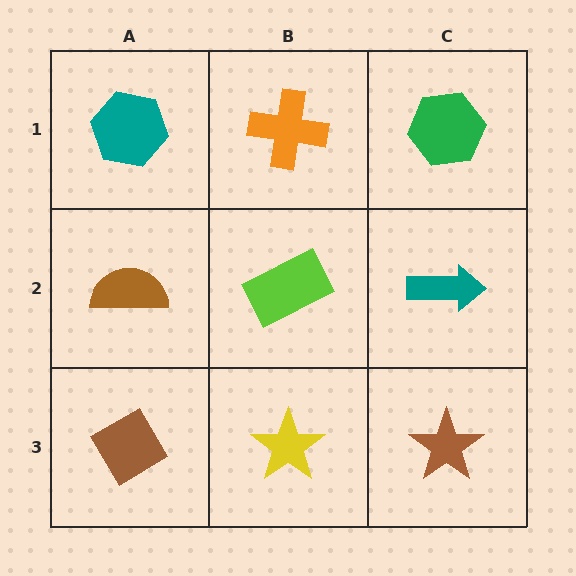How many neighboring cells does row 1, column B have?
3.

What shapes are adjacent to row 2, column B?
An orange cross (row 1, column B), a yellow star (row 3, column B), a brown semicircle (row 2, column A), a teal arrow (row 2, column C).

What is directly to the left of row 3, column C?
A yellow star.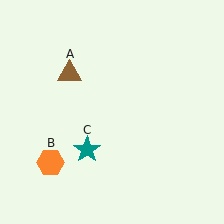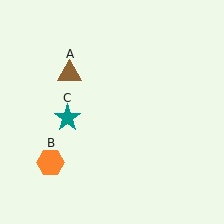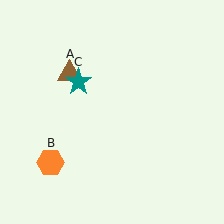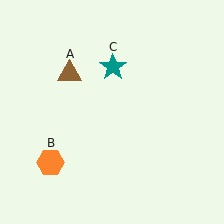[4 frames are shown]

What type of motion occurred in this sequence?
The teal star (object C) rotated clockwise around the center of the scene.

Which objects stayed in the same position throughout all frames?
Brown triangle (object A) and orange hexagon (object B) remained stationary.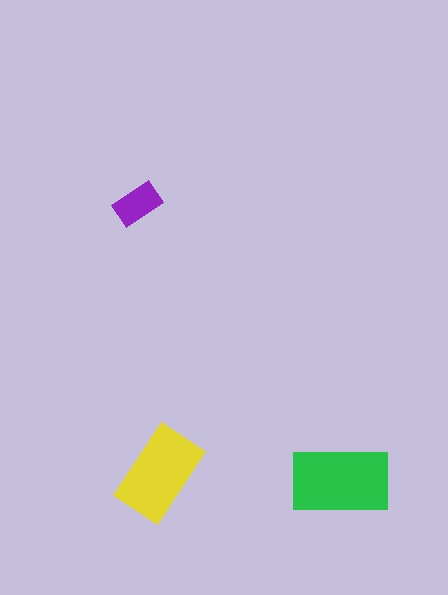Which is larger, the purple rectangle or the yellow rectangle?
The yellow one.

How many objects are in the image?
There are 3 objects in the image.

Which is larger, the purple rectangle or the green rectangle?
The green one.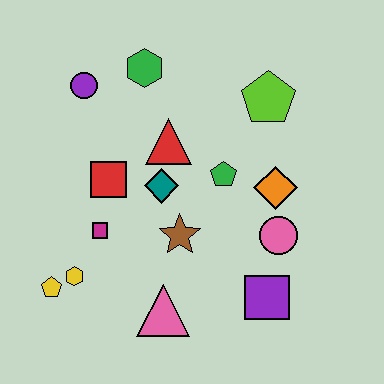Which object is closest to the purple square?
The pink circle is closest to the purple square.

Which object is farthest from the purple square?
The purple circle is farthest from the purple square.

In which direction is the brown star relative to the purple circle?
The brown star is below the purple circle.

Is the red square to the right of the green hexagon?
No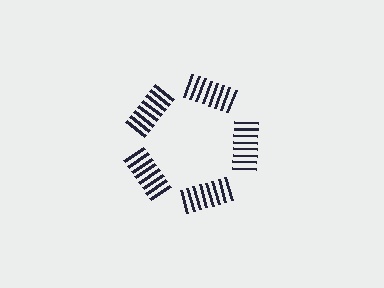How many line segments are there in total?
40 — 8 along each of the 5 edges.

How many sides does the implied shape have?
5 sides — the line-ends trace a pentagon.